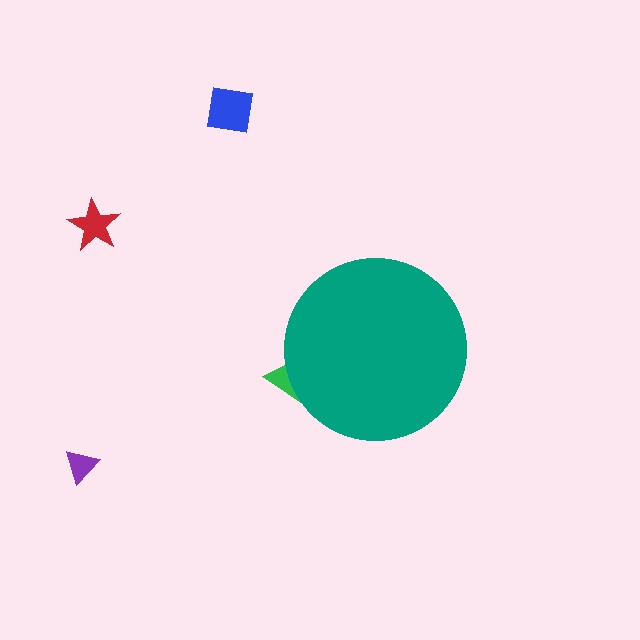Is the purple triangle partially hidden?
No, the purple triangle is fully visible.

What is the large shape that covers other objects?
A teal circle.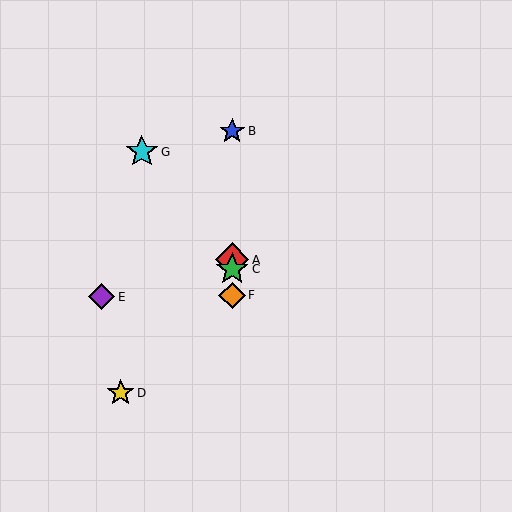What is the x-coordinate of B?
Object B is at x≈232.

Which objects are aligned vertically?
Objects A, B, C, F are aligned vertically.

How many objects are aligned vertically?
4 objects (A, B, C, F) are aligned vertically.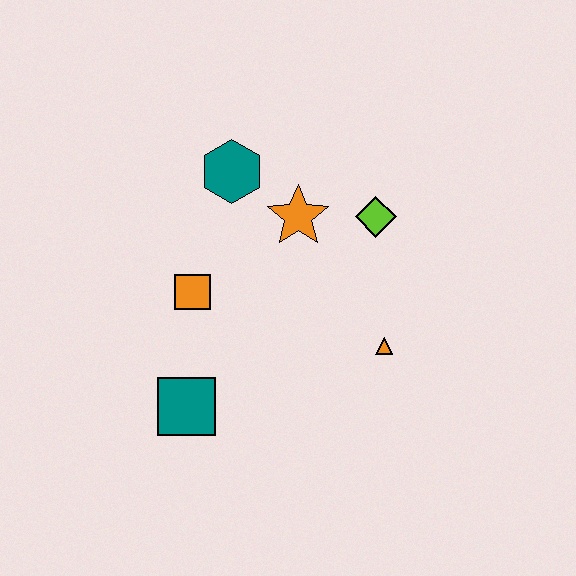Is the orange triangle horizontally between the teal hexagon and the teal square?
No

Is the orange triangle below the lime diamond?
Yes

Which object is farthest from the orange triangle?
The teal hexagon is farthest from the orange triangle.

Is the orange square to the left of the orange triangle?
Yes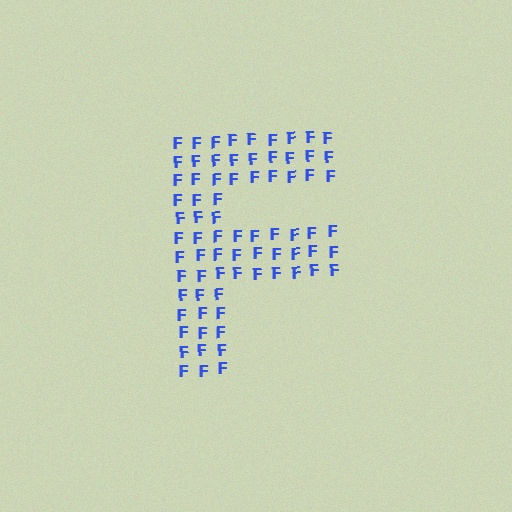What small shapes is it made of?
It is made of small letter F's.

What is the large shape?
The large shape is the letter F.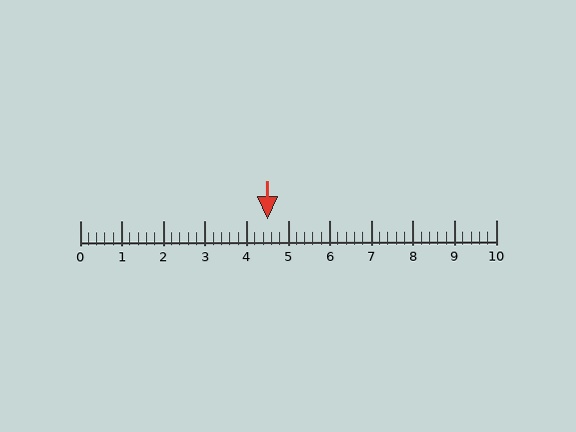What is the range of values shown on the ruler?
The ruler shows values from 0 to 10.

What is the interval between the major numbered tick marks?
The major tick marks are spaced 1 units apart.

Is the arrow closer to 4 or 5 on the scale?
The arrow is closer to 5.